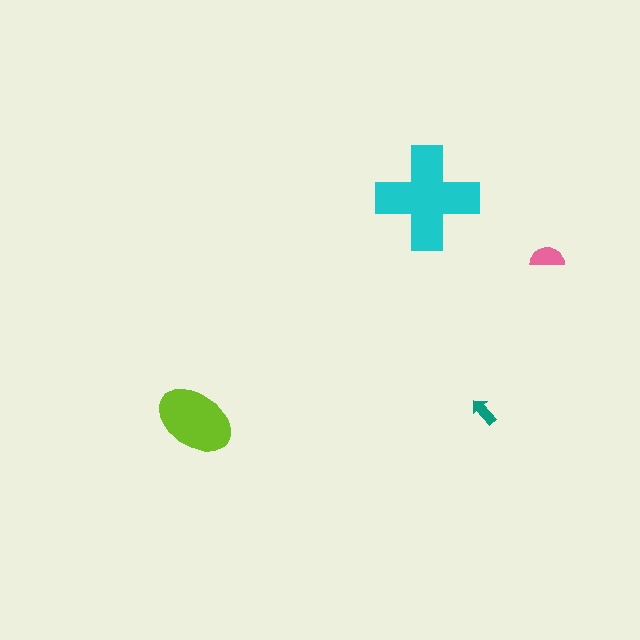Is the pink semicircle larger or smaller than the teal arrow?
Larger.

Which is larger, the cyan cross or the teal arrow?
The cyan cross.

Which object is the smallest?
The teal arrow.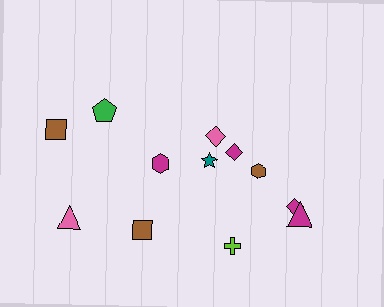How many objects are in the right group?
There are 5 objects.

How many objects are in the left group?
There are 7 objects.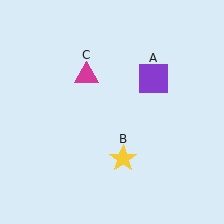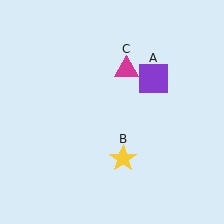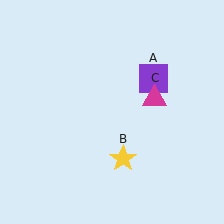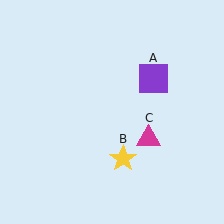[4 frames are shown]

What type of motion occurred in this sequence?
The magenta triangle (object C) rotated clockwise around the center of the scene.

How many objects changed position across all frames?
1 object changed position: magenta triangle (object C).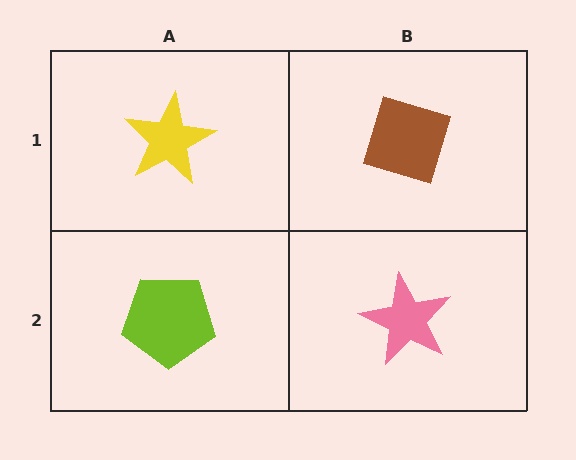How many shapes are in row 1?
2 shapes.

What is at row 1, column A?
A yellow star.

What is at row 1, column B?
A brown diamond.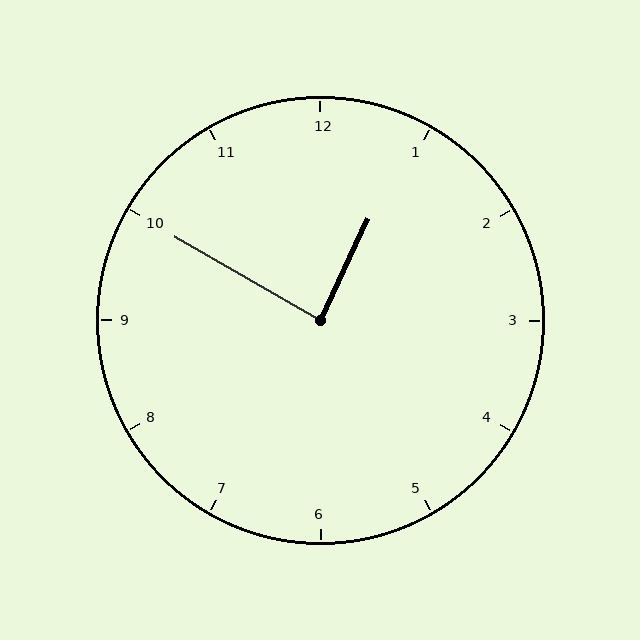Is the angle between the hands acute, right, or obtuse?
It is right.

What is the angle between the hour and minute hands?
Approximately 85 degrees.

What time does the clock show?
12:50.